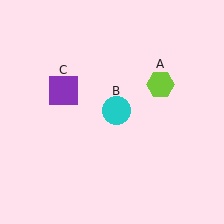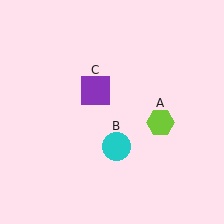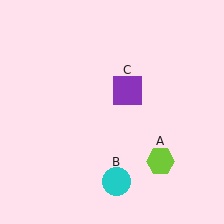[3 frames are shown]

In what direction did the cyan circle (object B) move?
The cyan circle (object B) moved down.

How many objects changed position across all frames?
3 objects changed position: lime hexagon (object A), cyan circle (object B), purple square (object C).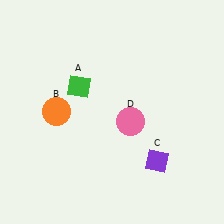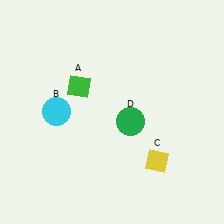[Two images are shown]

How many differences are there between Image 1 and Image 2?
There are 3 differences between the two images.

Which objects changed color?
B changed from orange to cyan. C changed from purple to yellow. D changed from pink to green.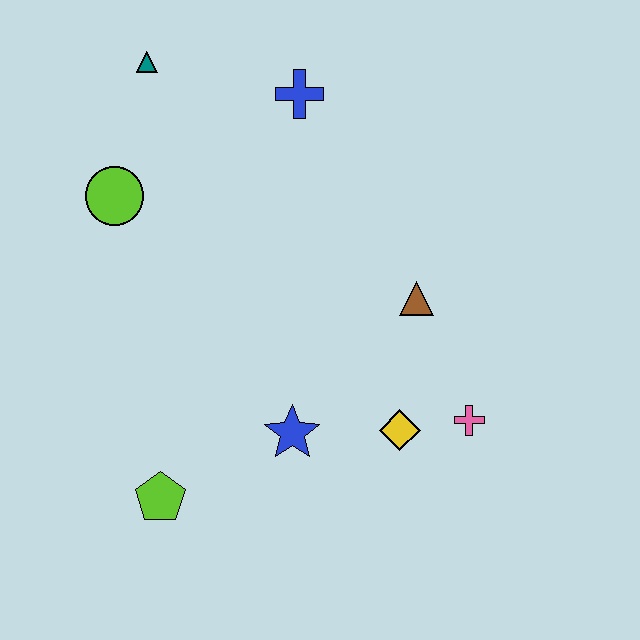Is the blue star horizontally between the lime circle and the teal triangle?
No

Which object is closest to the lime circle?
The teal triangle is closest to the lime circle.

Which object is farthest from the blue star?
The teal triangle is farthest from the blue star.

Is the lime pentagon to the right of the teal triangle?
Yes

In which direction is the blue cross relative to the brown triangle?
The blue cross is above the brown triangle.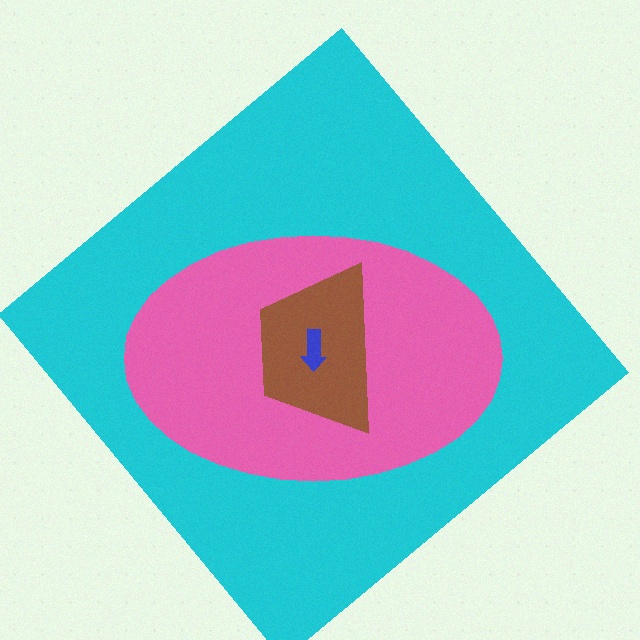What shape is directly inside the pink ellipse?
The brown trapezoid.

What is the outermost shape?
The cyan diamond.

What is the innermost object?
The blue arrow.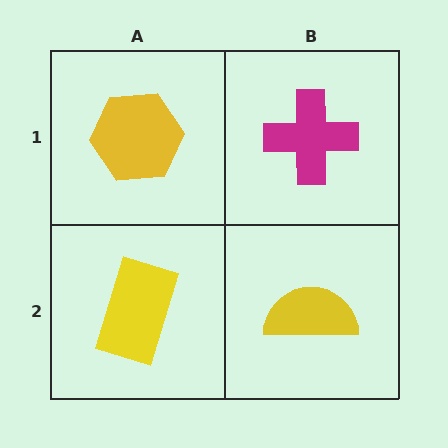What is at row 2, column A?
A yellow rectangle.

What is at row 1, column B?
A magenta cross.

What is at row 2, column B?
A yellow semicircle.